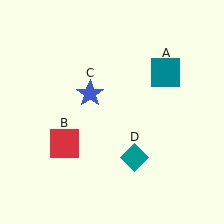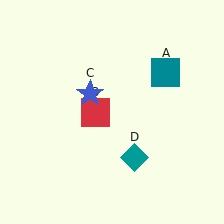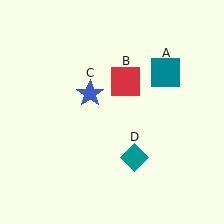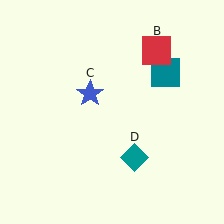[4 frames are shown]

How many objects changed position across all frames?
1 object changed position: red square (object B).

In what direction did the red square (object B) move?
The red square (object B) moved up and to the right.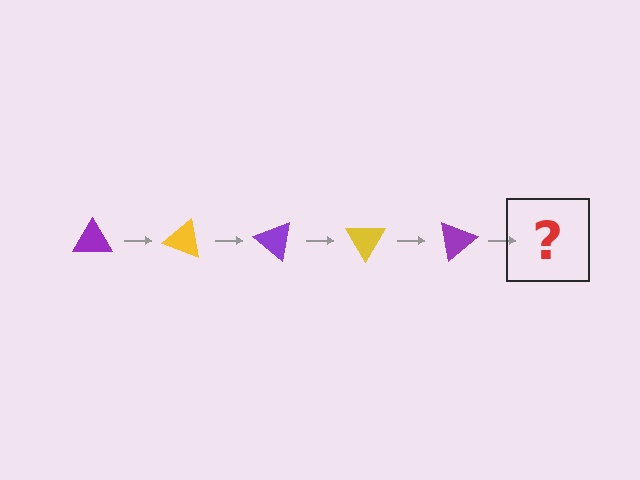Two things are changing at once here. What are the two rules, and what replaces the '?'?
The two rules are that it rotates 20 degrees each step and the color cycles through purple and yellow. The '?' should be a yellow triangle, rotated 100 degrees from the start.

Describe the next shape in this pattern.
It should be a yellow triangle, rotated 100 degrees from the start.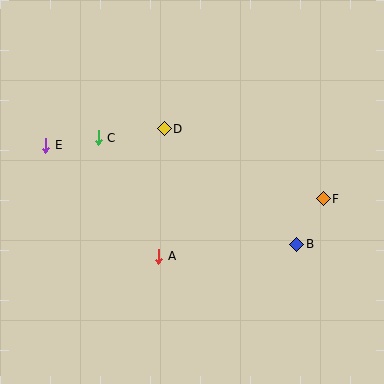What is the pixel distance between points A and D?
The distance between A and D is 127 pixels.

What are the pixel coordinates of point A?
Point A is at (159, 256).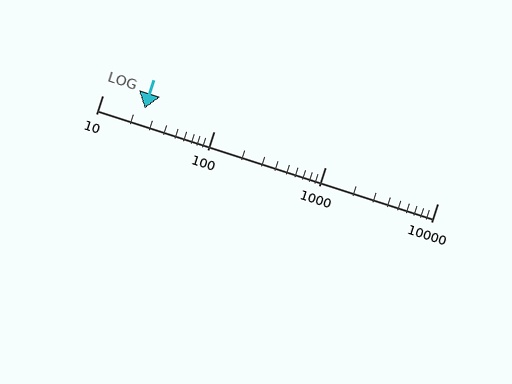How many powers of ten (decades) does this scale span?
The scale spans 3 decades, from 10 to 10000.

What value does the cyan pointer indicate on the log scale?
The pointer indicates approximately 24.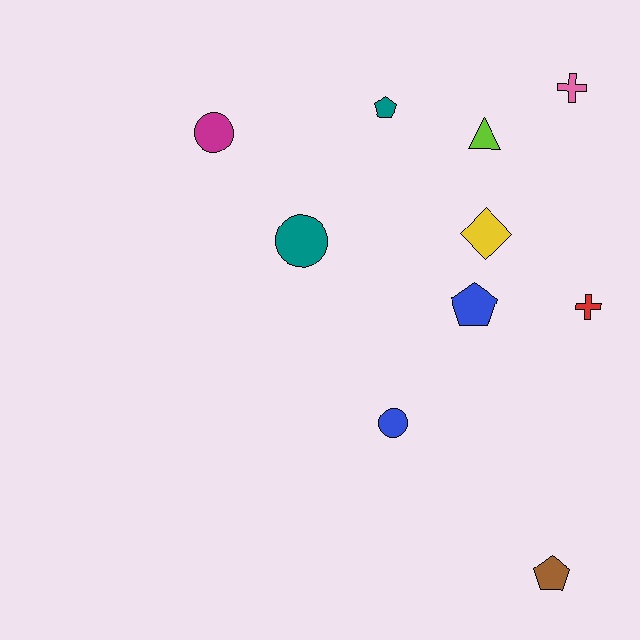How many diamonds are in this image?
There is 1 diamond.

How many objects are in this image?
There are 10 objects.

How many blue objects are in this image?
There are 2 blue objects.